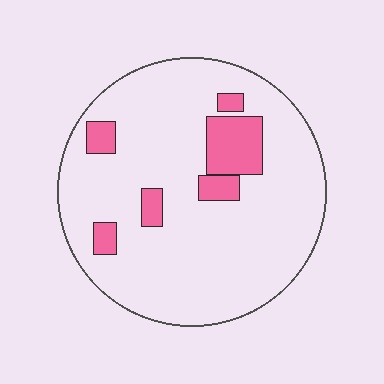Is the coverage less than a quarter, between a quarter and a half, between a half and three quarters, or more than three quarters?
Less than a quarter.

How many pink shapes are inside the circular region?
6.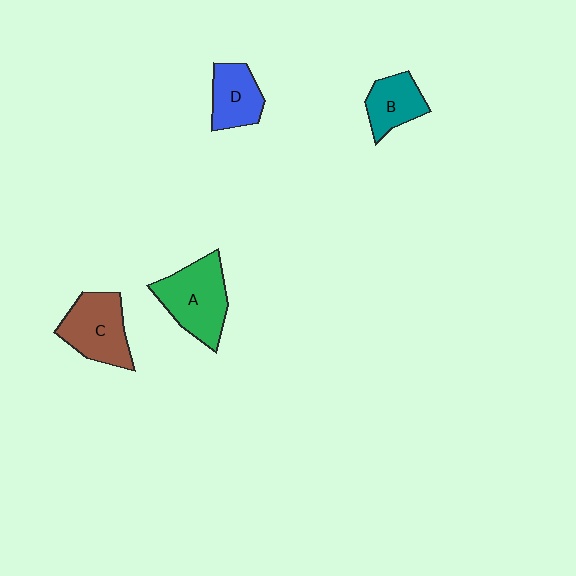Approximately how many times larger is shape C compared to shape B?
Approximately 1.5 times.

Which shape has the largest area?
Shape A (green).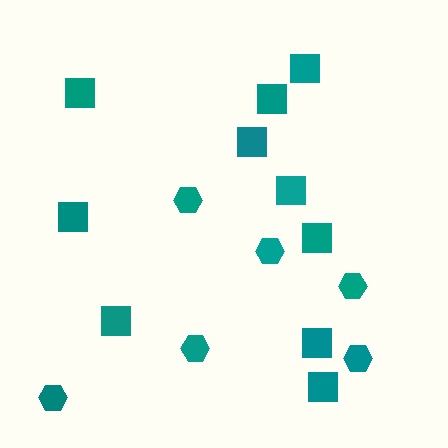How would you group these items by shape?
There are 2 groups: one group of squares (10) and one group of hexagons (6).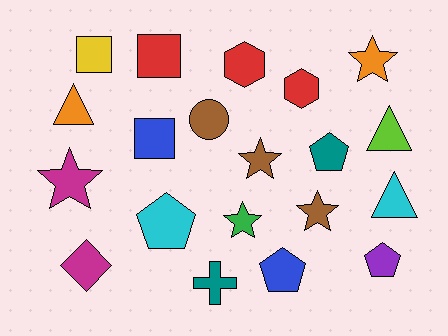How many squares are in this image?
There are 3 squares.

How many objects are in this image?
There are 20 objects.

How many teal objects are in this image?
There are 2 teal objects.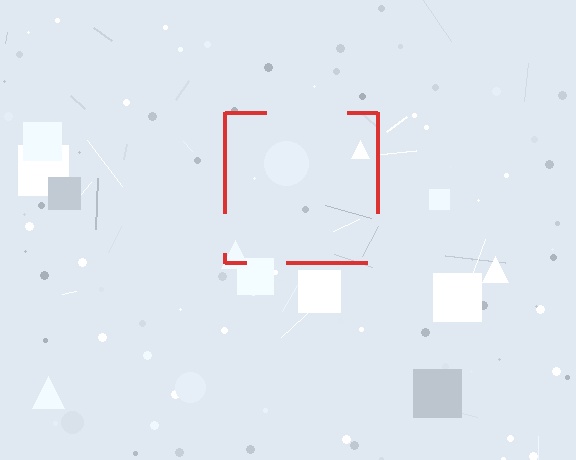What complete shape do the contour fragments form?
The contour fragments form a square.